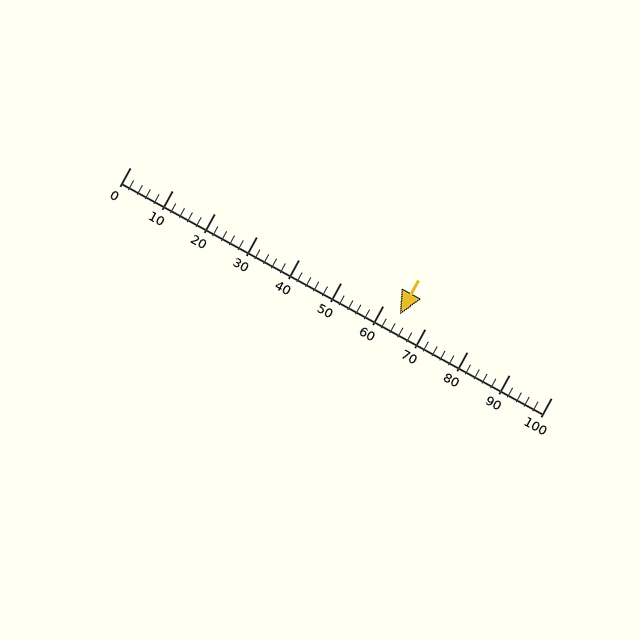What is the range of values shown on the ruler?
The ruler shows values from 0 to 100.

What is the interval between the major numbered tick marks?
The major tick marks are spaced 10 units apart.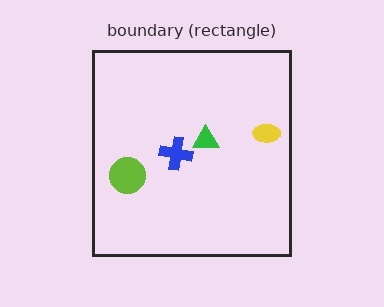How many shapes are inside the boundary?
4 inside, 0 outside.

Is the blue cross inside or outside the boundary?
Inside.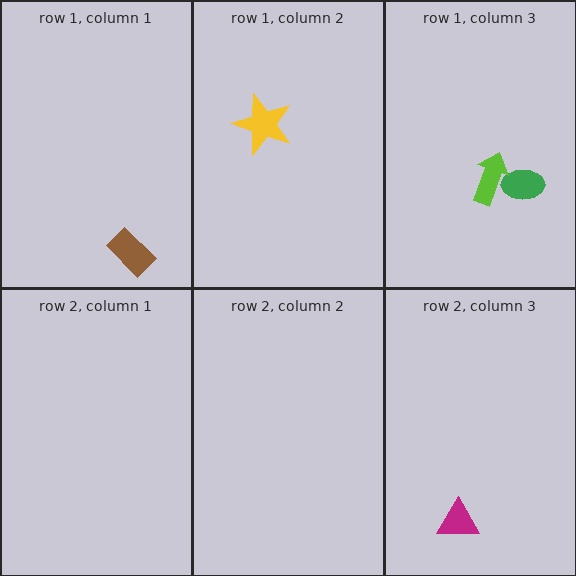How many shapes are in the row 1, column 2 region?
1.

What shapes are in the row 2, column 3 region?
The magenta triangle.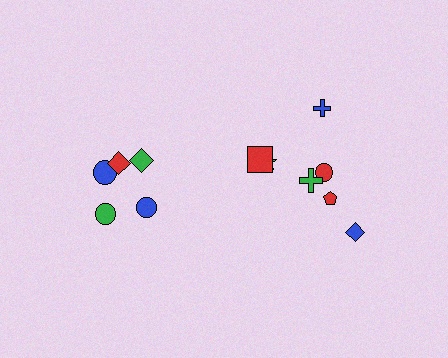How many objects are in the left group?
There are 5 objects.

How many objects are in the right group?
There are 7 objects.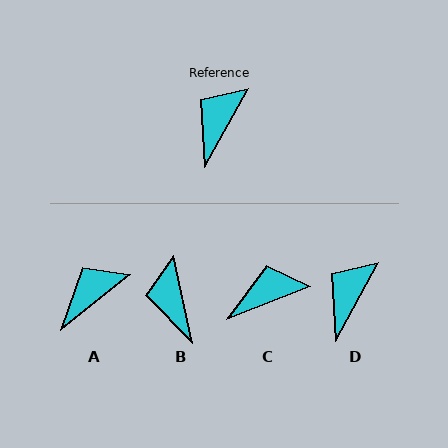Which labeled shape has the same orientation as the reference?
D.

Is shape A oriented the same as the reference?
No, it is off by about 22 degrees.